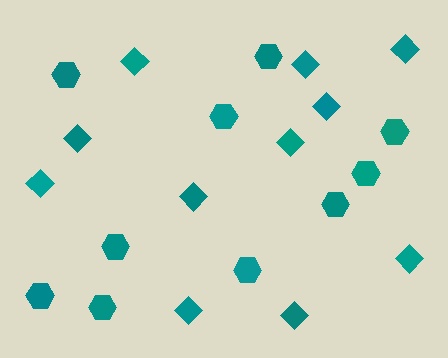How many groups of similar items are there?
There are 2 groups: one group of diamonds (11) and one group of hexagons (10).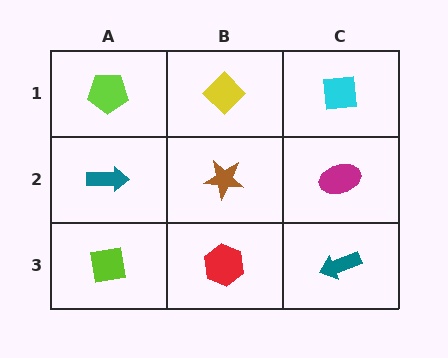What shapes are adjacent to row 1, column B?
A brown star (row 2, column B), a lime pentagon (row 1, column A), a cyan square (row 1, column C).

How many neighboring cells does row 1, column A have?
2.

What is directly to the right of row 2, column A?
A brown star.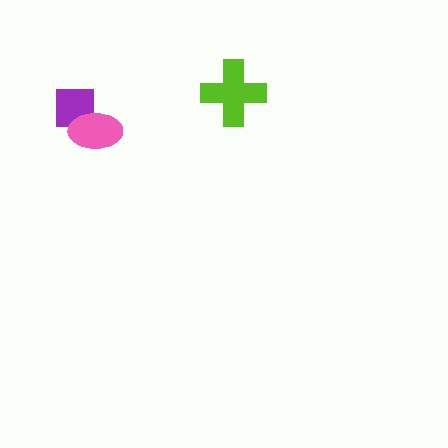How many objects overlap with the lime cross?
0 objects overlap with the lime cross.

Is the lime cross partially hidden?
No, no other shape covers it.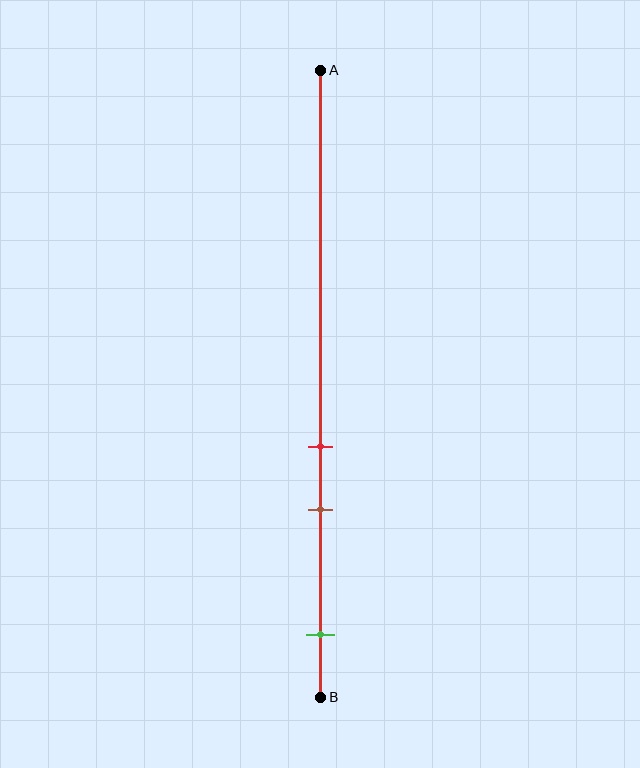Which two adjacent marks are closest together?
The red and brown marks are the closest adjacent pair.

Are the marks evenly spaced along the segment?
No, the marks are not evenly spaced.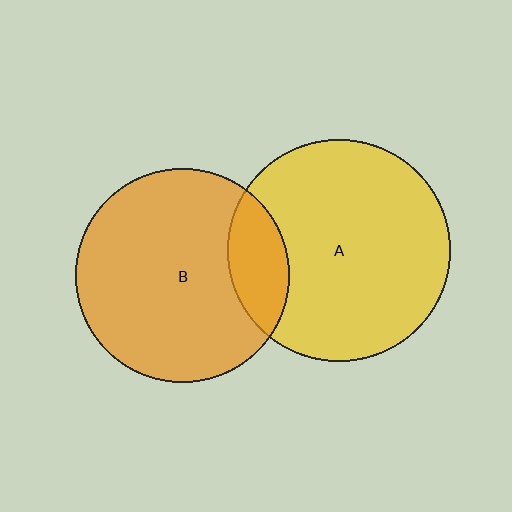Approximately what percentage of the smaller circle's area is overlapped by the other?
Approximately 15%.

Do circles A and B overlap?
Yes.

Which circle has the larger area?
Circle A (yellow).